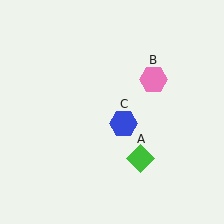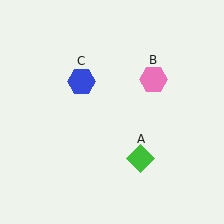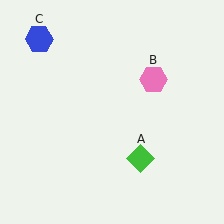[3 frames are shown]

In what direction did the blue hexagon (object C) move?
The blue hexagon (object C) moved up and to the left.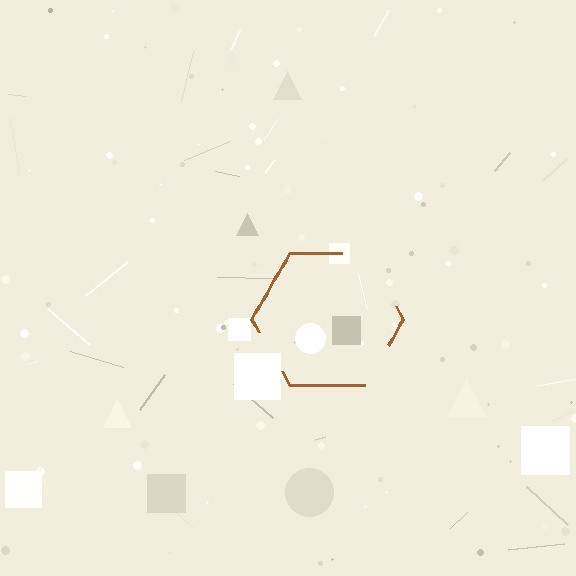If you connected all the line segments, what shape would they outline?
They would outline a hexagon.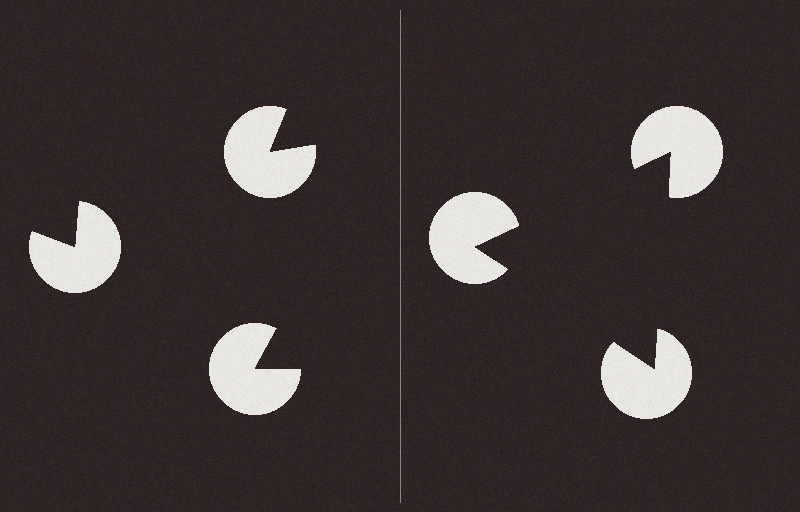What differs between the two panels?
The pac-man discs are positioned identically on both sides; only the wedge orientations differ. On the right they align to a triangle; on the left they are misaligned.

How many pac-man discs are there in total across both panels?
6 — 3 on each side.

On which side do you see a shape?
An illusory triangle appears on the right side. On the left side the wedge cuts are rotated, so no coherent shape forms.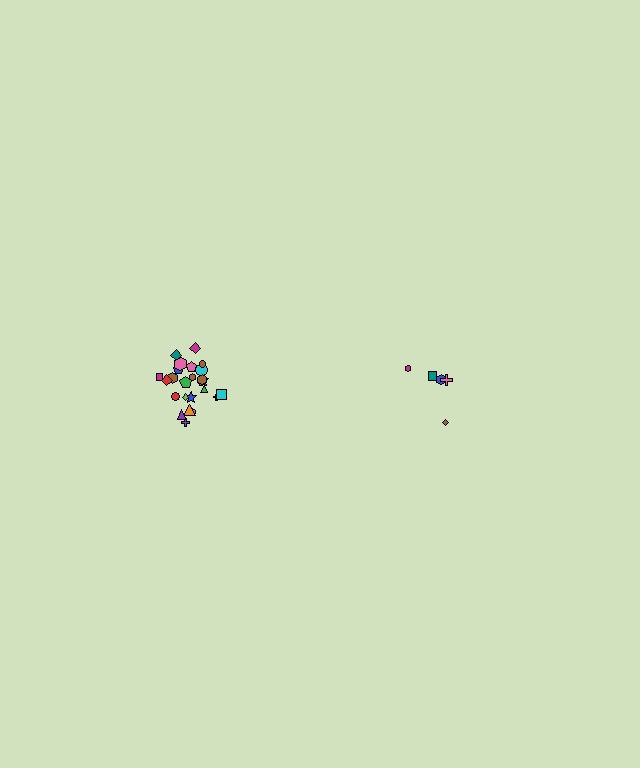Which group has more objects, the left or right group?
The left group.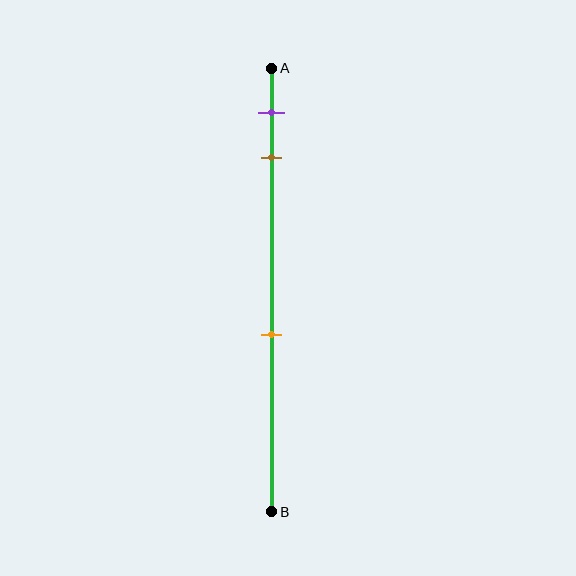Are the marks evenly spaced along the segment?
No, the marks are not evenly spaced.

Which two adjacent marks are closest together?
The purple and brown marks are the closest adjacent pair.